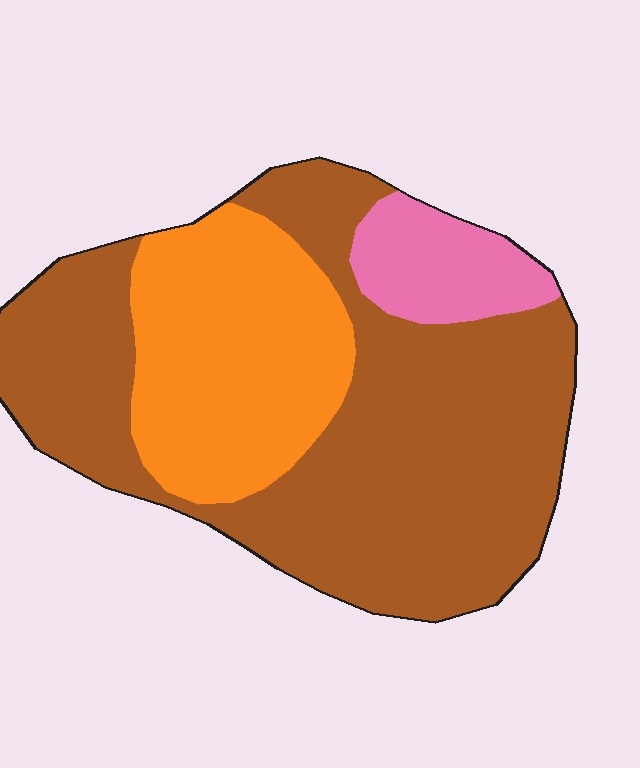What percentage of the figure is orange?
Orange covers 28% of the figure.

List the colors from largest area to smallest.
From largest to smallest: brown, orange, pink.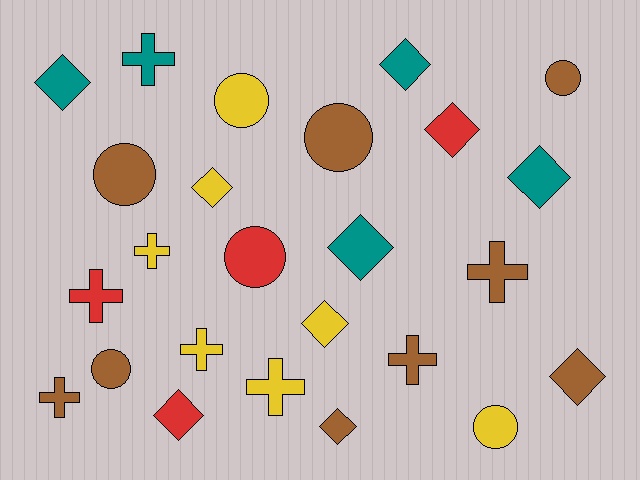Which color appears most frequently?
Brown, with 9 objects.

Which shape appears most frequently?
Diamond, with 10 objects.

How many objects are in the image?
There are 25 objects.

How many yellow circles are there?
There are 2 yellow circles.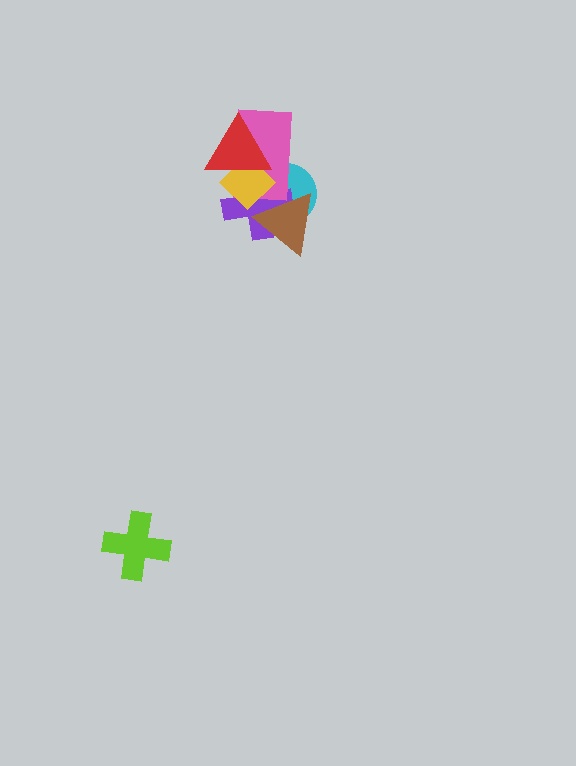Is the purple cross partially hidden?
Yes, it is partially covered by another shape.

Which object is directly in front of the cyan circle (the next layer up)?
The purple cross is directly in front of the cyan circle.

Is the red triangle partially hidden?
No, no other shape covers it.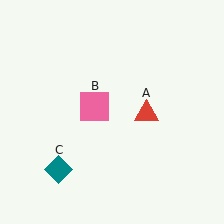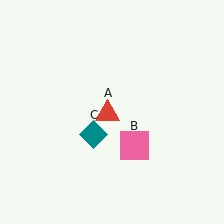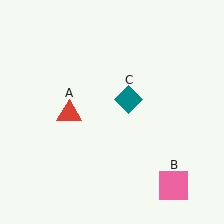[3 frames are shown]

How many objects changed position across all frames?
3 objects changed position: red triangle (object A), pink square (object B), teal diamond (object C).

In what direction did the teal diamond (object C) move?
The teal diamond (object C) moved up and to the right.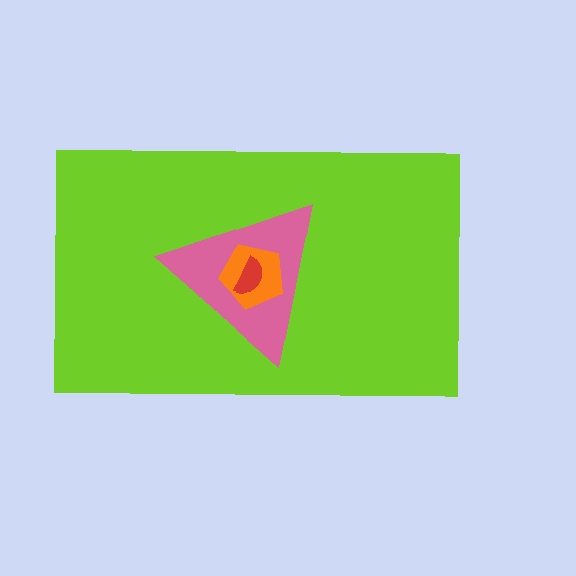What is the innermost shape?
The red semicircle.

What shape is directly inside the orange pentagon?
The red semicircle.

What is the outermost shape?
The lime rectangle.